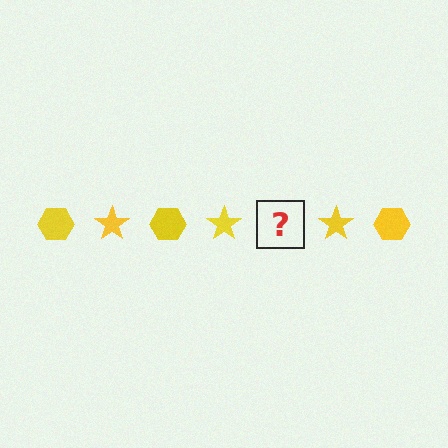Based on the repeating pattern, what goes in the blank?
The blank should be a yellow hexagon.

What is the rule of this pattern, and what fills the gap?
The rule is that the pattern cycles through hexagon, star shapes in yellow. The gap should be filled with a yellow hexagon.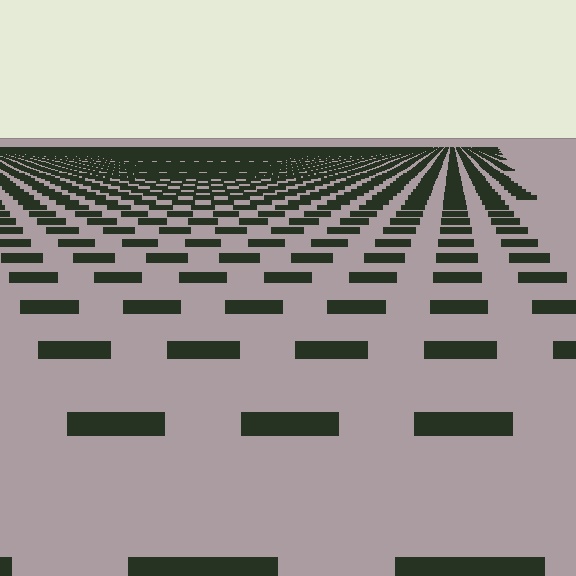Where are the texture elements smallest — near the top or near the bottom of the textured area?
Near the top.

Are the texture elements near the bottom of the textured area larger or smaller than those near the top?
Larger. Near the bottom, elements are closer to the viewer and appear at a bigger on-screen size.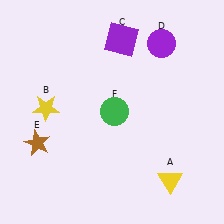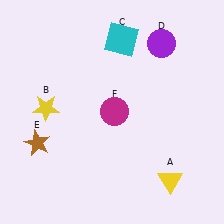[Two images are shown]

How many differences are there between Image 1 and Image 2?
There are 2 differences between the two images.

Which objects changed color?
C changed from purple to cyan. F changed from green to magenta.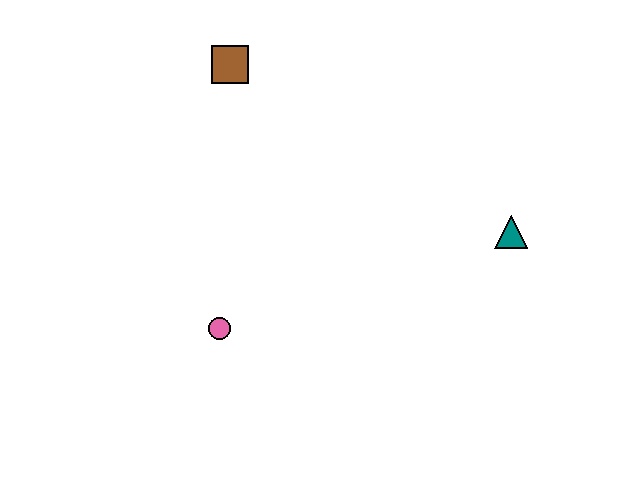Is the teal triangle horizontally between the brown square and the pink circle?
No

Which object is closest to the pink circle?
The brown square is closest to the pink circle.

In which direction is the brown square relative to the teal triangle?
The brown square is to the left of the teal triangle.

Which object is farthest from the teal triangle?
The brown square is farthest from the teal triangle.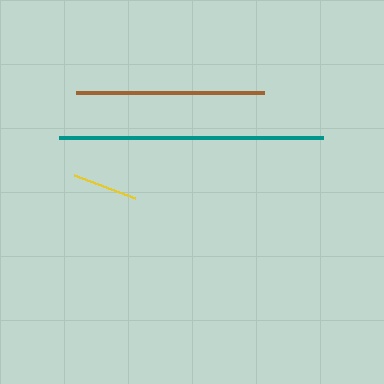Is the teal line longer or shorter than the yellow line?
The teal line is longer than the yellow line.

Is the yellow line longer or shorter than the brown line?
The brown line is longer than the yellow line.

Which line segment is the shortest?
The yellow line is the shortest at approximately 65 pixels.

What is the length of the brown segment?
The brown segment is approximately 188 pixels long.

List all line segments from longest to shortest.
From longest to shortest: teal, brown, yellow.